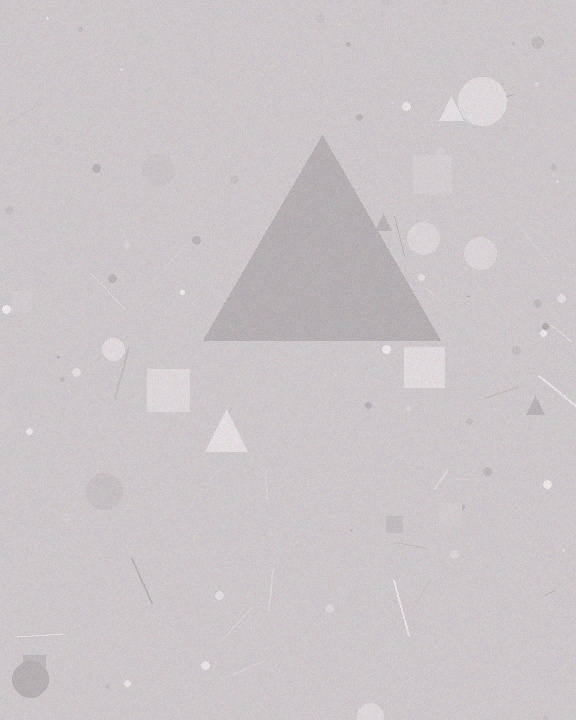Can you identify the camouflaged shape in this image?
The camouflaged shape is a triangle.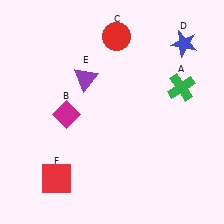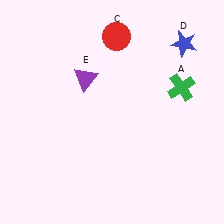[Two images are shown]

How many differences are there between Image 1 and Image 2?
There are 2 differences between the two images.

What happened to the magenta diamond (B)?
The magenta diamond (B) was removed in Image 2. It was in the bottom-left area of Image 1.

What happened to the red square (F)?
The red square (F) was removed in Image 2. It was in the bottom-left area of Image 1.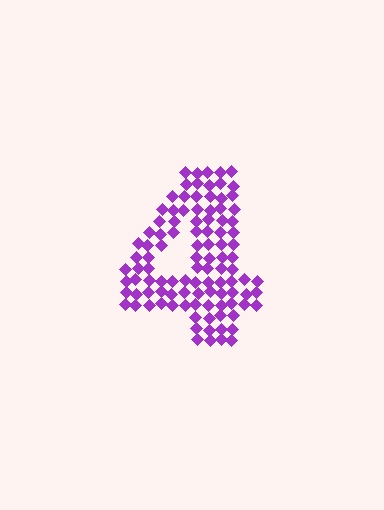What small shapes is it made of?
It is made of small diamonds.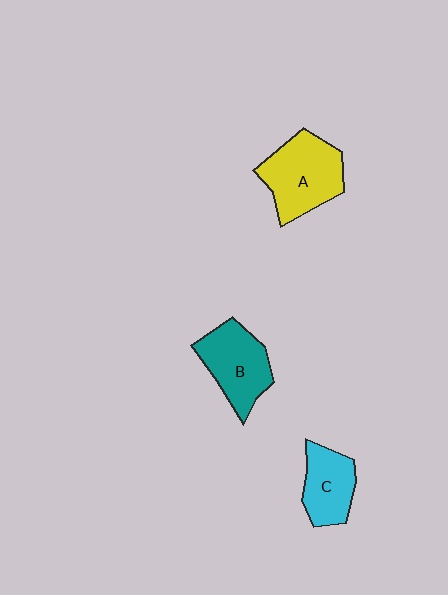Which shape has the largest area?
Shape A (yellow).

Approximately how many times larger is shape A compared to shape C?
Approximately 1.5 times.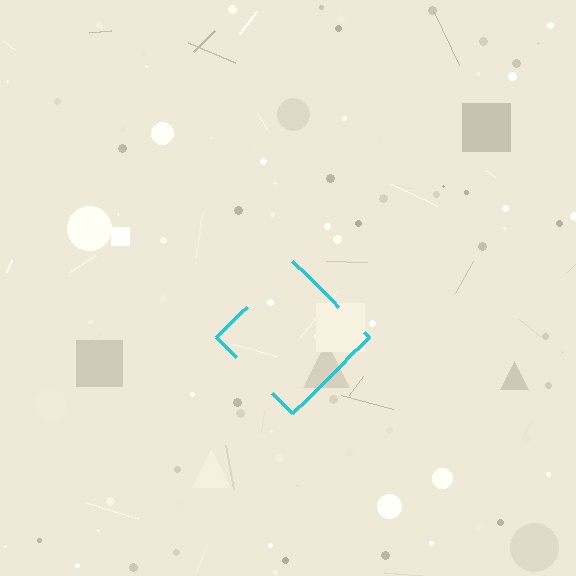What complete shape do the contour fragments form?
The contour fragments form a diamond.